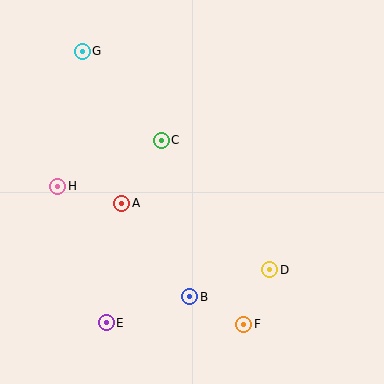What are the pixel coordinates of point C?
Point C is at (161, 140).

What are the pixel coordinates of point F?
Point F is at (244, 324).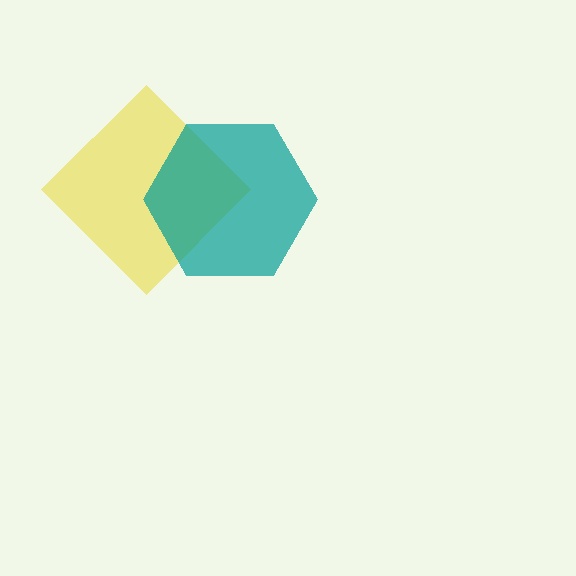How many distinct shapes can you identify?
There are 2 distinct shapes: a yellow diamond, a teal hexagon.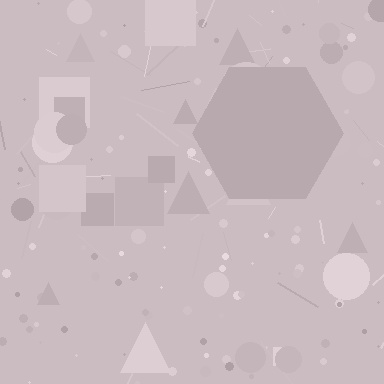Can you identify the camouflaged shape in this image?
The camouflaged shape is a hexagon.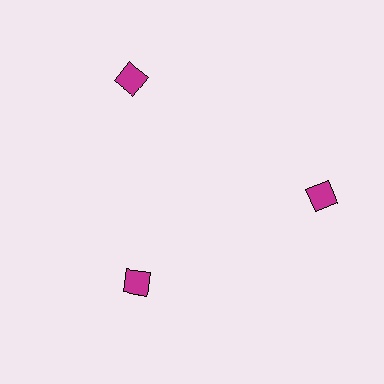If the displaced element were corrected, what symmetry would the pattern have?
It would have 3-fold rotational symmetry — the pattern would map onto itself every 120 degrees.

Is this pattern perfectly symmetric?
No. The 3 magenta squares are arranged in a ring, but one element near the 7 o'clock position is pulled inward toward the center, breaking the 3-fold rotational symmetry.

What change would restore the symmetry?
The symmetry would be restored by moving it outward, back onto the ring so that all 3 squares sit at equal angles and equal distance from the center.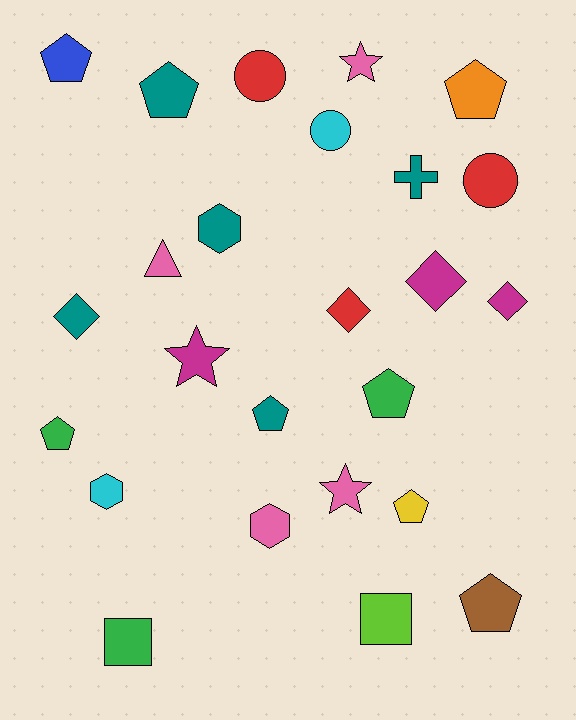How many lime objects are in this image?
There is 1 lime object.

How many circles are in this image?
There are 3 circles.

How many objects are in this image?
There are 25 objects.